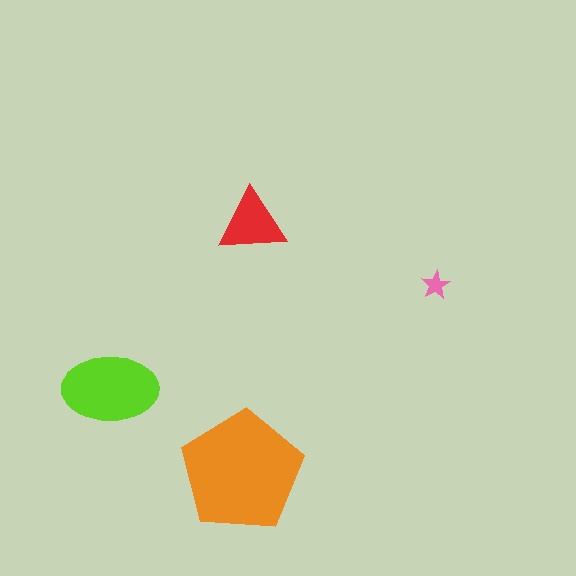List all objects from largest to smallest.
The orange pentagon, the lime ellipse, the red triangle, the pink star.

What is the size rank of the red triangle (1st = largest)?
3rd.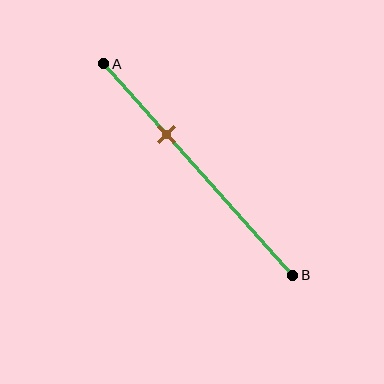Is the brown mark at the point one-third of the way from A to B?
Yes, the mark is approximately at the one-third point.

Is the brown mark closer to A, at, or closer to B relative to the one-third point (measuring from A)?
The brown mark is approximately at the one-third point of segment AB.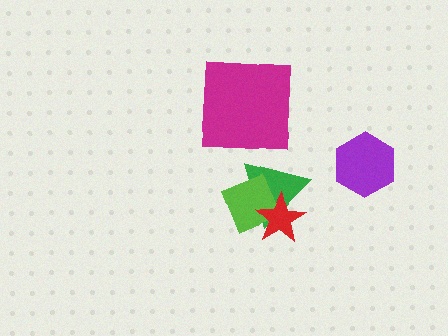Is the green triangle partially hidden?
Yes, it is partially covered by another shape.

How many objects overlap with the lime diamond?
2 objects overlap with the lime diamond.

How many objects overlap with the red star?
2 objects overlap with the red star.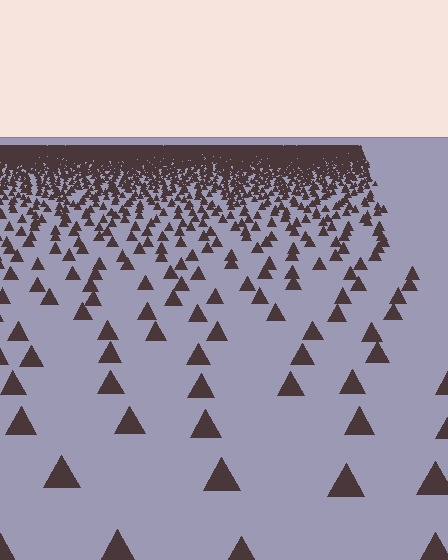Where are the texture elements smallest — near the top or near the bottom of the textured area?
Near the top.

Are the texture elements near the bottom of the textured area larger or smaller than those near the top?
Larger. Near the bottom, elements are closer to the viewer and appear at a bigger on-screen size.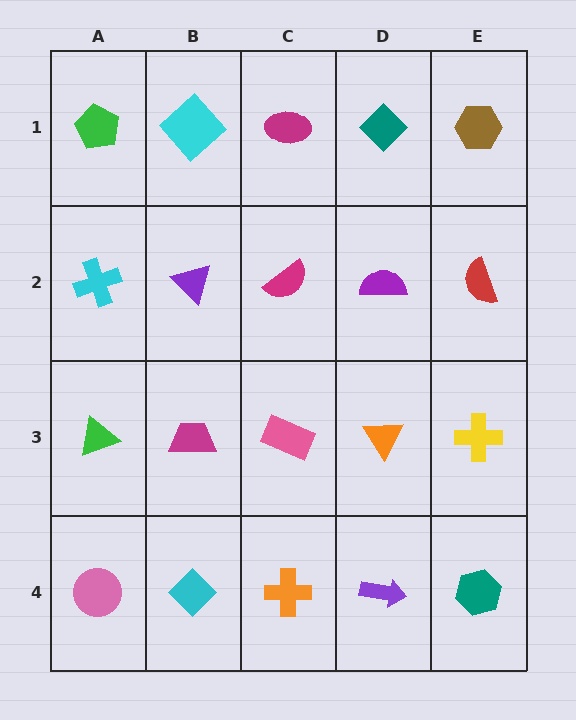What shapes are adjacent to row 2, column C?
A magenta ellipse (row 1, column C), a pink rectangle (row 3, column C), a purple triangle (row 2, column B), a purple semicircle (row 2, column D).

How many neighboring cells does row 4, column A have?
2.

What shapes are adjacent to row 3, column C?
A magenta semicircle (row 2, column C), an orange cross (row 4, column C), a magenta trapezoid (row 3, column B), an orange triangle (row 3, column D).